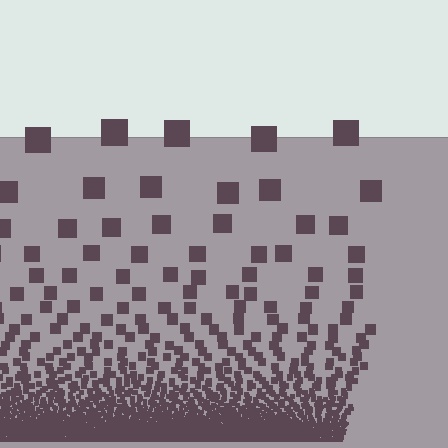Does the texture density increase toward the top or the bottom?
Density increases toward the bottom.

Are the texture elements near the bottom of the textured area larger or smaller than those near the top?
Smaller. The gradient is inverted — elements near the bottom are smaller and denser.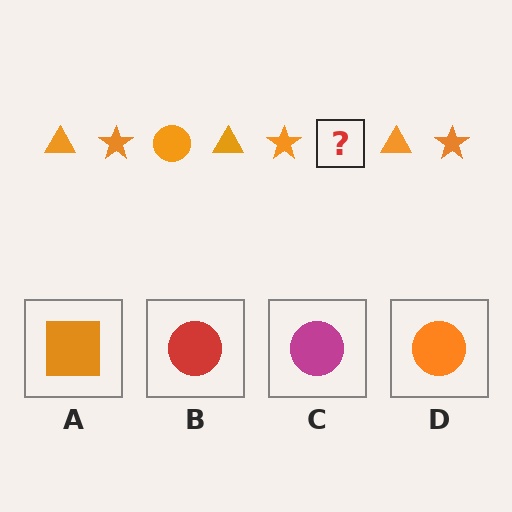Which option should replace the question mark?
Option D.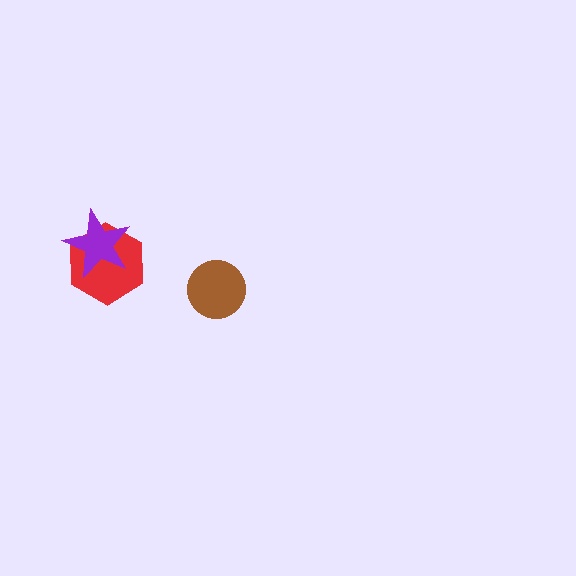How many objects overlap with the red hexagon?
1 object overlaps with the red hexagon.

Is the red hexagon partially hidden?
Yes, it is partially covered by another shape.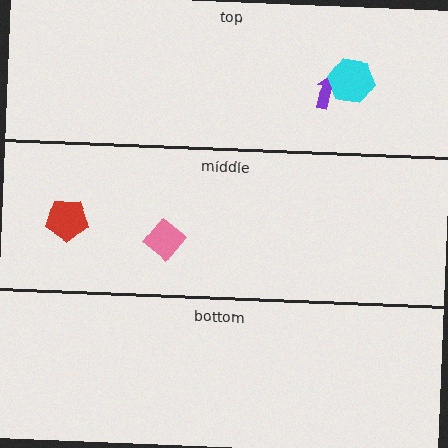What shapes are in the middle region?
The pink diamond, the red pentagon.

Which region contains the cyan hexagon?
The top region.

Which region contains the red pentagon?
The middle region.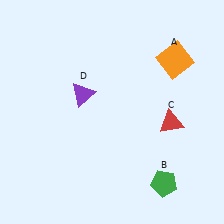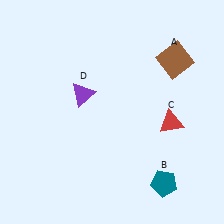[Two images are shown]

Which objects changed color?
A changed from orange to brown. B changed from green to teal.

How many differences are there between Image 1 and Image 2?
There are 2 differences between the two images.